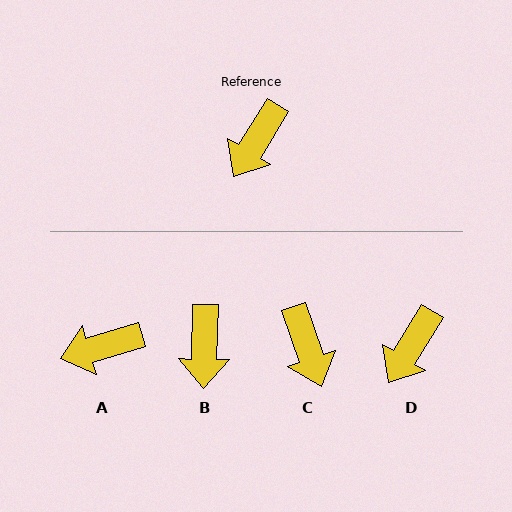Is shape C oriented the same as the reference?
No, it is off by about 51 degrees.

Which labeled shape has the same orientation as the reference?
D.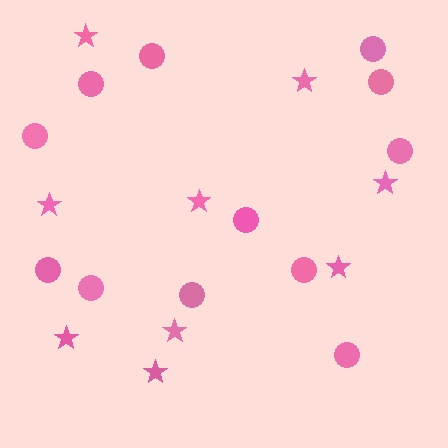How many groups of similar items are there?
There are 2 groups: one group of circles (12) and one group of stars (9).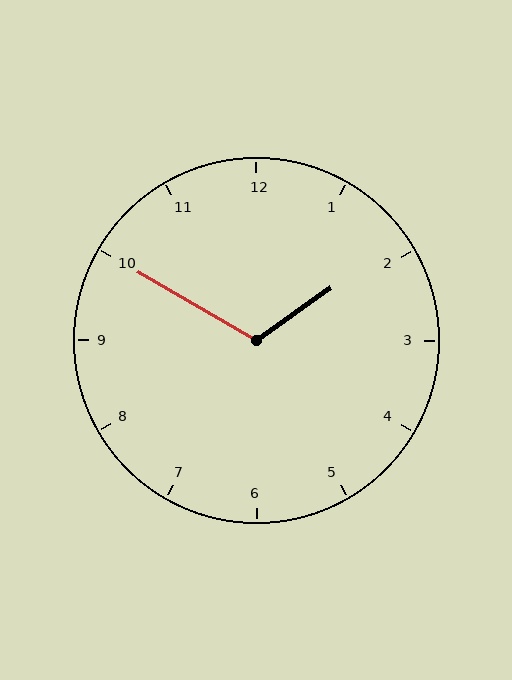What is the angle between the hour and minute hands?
Approximately 115 degrees.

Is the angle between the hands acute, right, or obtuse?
It is obtuse.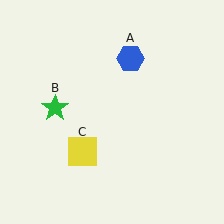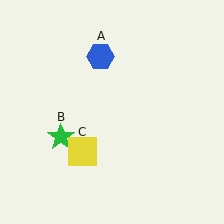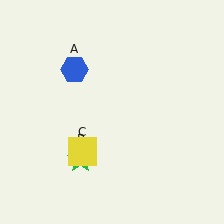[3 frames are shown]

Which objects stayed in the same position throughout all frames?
Yellow square (object C) remained stationary.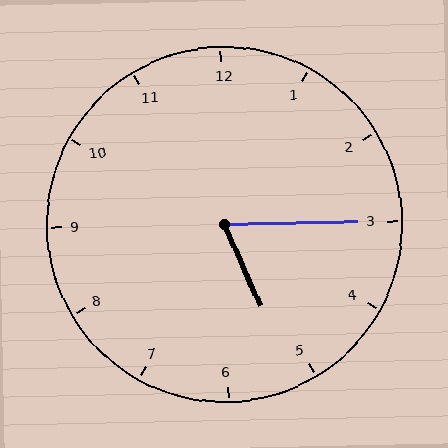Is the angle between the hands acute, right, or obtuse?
It is acute.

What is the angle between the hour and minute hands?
Approximately 68 degrees.